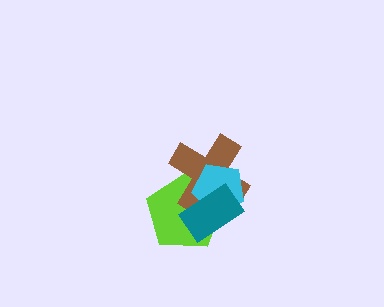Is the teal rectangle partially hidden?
No, no other shape covers it.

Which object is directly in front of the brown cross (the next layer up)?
The cyan pentagon is directly in front of the brown cross.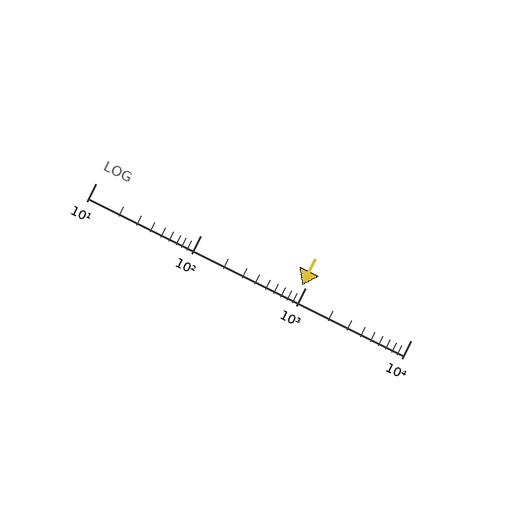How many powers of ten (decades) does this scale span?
The scale spans 3 decades, from 10 to 10000.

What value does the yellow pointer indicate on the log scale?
The pointer indicates approximately 920.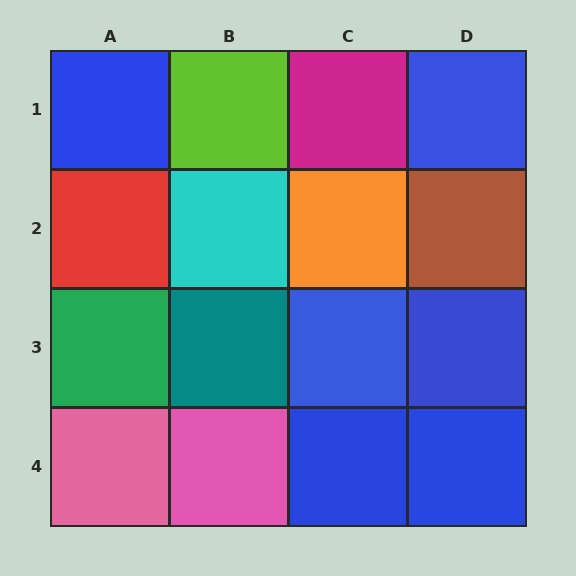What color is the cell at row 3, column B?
Teal.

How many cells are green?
1 cell is green.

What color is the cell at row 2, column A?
Red.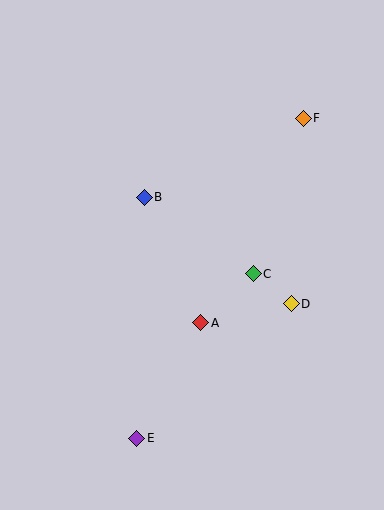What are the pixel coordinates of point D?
Point D is at (291, 304).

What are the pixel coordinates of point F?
Point F is at (303, 118).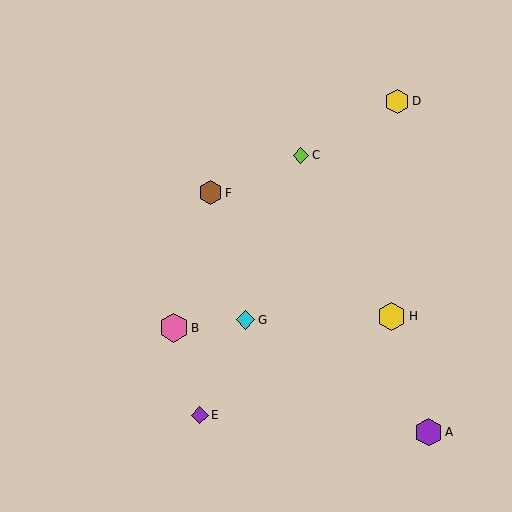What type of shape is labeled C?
Shape C is a lime diamond.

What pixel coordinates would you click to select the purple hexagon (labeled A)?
Click at (428, 432) to select the purple hexagon A.